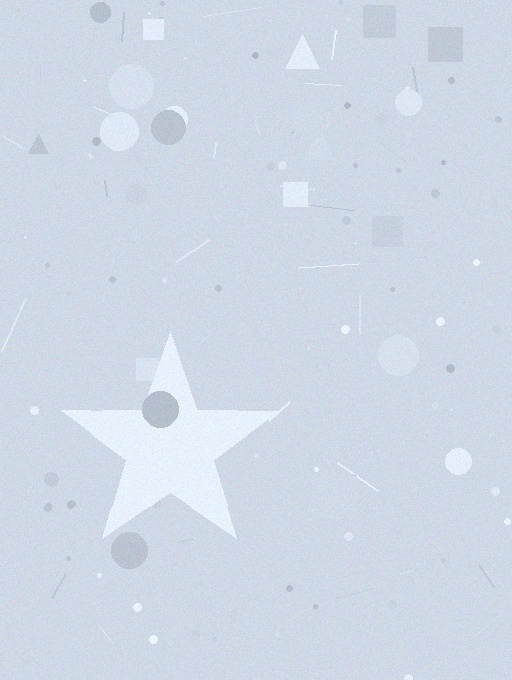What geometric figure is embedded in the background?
A star is embedded in the background.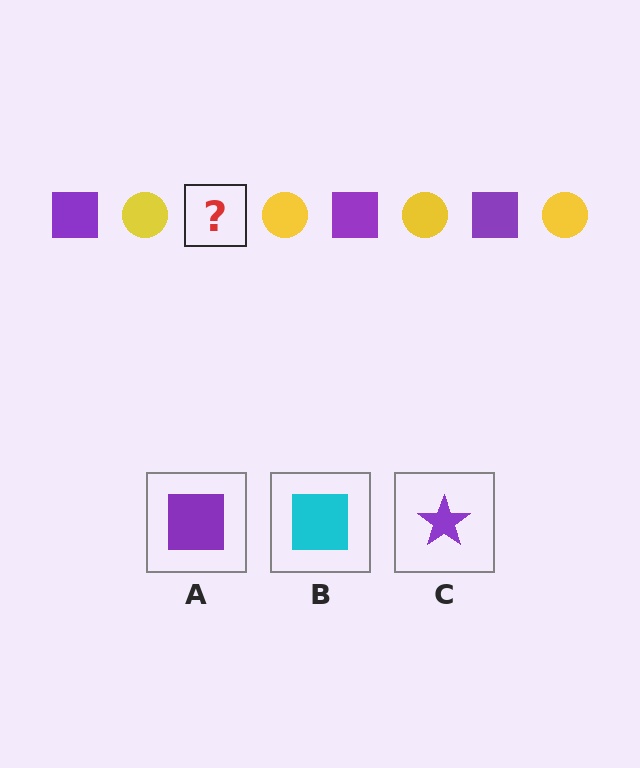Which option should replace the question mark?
Option A.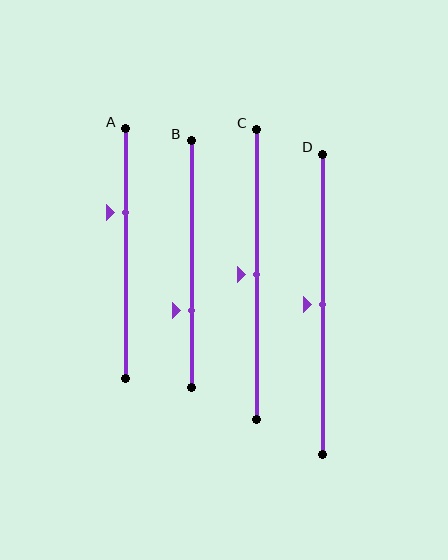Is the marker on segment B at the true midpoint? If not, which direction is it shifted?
No, the marker on segment B is shifted downward by about 19% of the segment length.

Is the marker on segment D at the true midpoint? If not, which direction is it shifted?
Yes, the marker on segment D is at the true midpoint.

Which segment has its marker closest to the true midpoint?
Segment C has its marker closest to the true midpoint.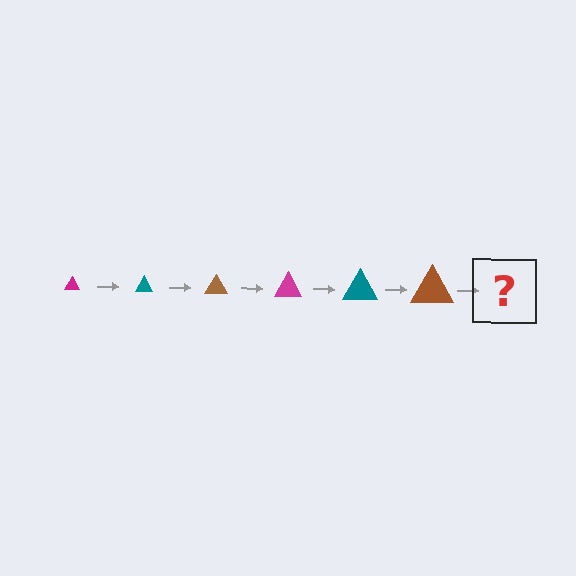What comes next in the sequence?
The next element should be a magenta triangle, larger than the previous one.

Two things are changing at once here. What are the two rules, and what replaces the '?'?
The two rules are that the triangle grows larger each step and the color cycles through magenta, teal, and brown. The '?' should be a magenta triangle, larger than the previous one.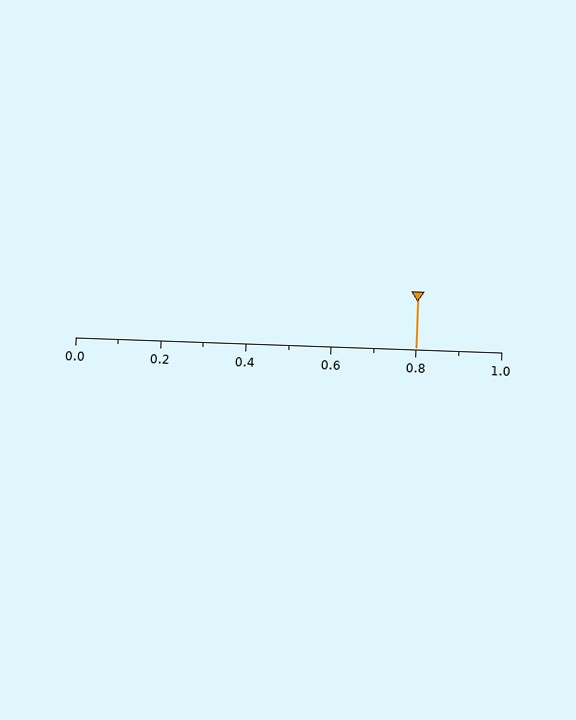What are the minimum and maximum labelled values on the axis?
The axis runs from 0.0 to 1.0.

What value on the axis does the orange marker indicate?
The marker indicates approximately 0.8.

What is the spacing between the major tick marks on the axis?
The major ticks are spaced 0.2 apart.